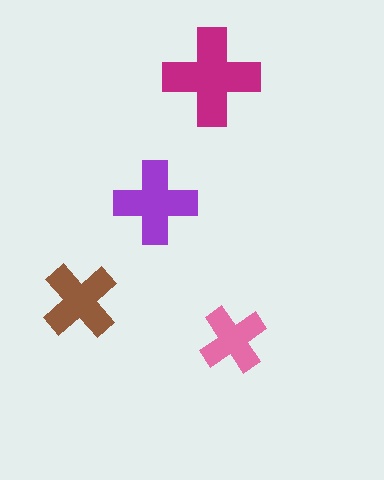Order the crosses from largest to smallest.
the magenta one, the purple one, the brown one, the pink one.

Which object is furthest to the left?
The brown cross is leftmost.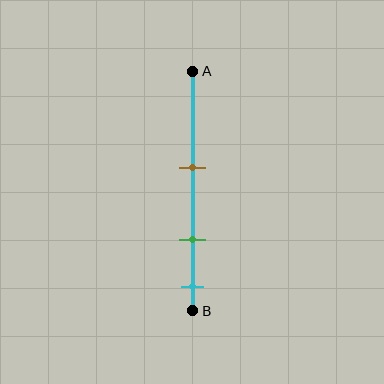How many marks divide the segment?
There are 3 marks dividing the segment.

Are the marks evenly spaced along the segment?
Yes, the marks are approximately evenly spaced.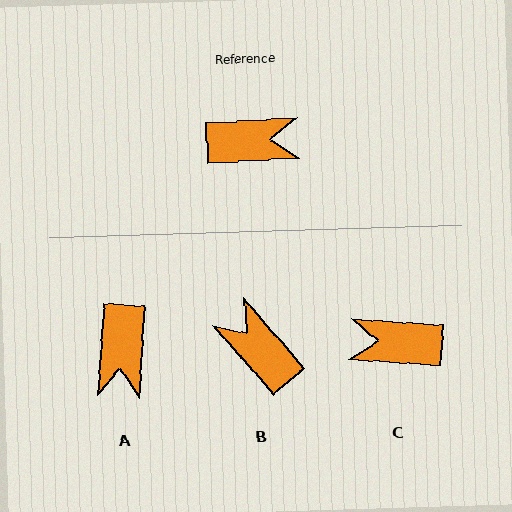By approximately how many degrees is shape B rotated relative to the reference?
Approximately 127 degrees counter-clockwise.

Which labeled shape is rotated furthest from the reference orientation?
C, about 173 degrees away.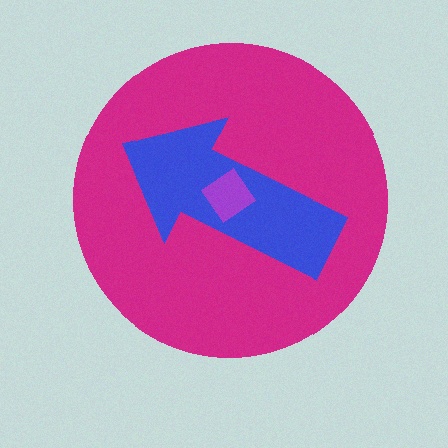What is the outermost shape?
The magenta circle.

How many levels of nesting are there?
3.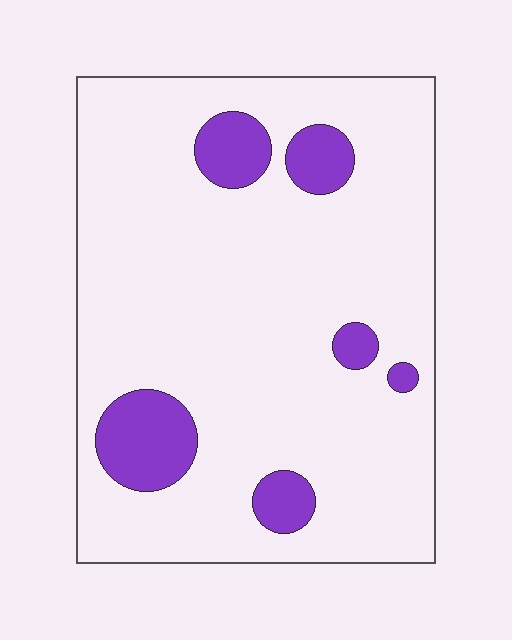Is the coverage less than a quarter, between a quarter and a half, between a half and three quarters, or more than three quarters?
Less than a quarter.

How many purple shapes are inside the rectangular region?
6.